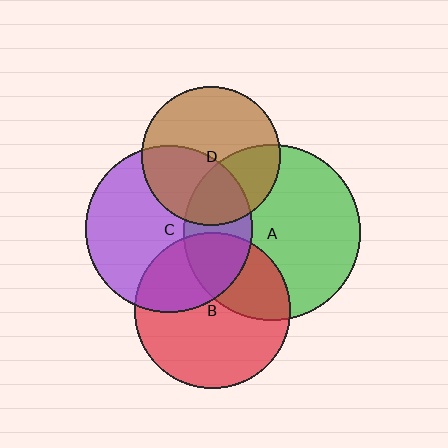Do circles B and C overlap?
Yes.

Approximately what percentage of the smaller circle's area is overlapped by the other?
Approximately 35%.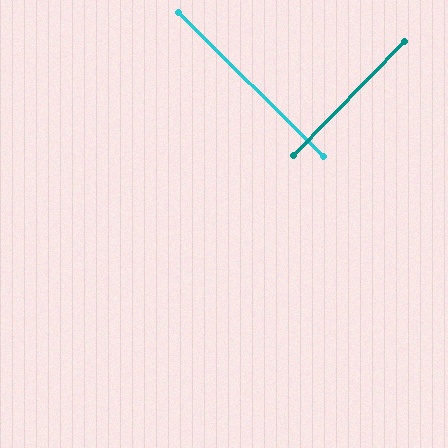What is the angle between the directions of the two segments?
Approximately 89 degrees.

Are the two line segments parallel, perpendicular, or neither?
Perpendicular — they meet at approximately 89°.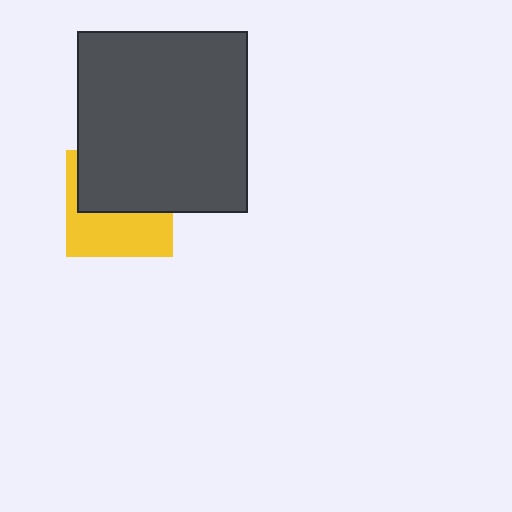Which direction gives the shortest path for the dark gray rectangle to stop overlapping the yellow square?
Moving up gives the shortest separation.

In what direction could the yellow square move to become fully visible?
The yellow square could move down. That would shift it out from behind the dark gray rectangle entirely.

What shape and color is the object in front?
The object in front is a dark gray rectangle.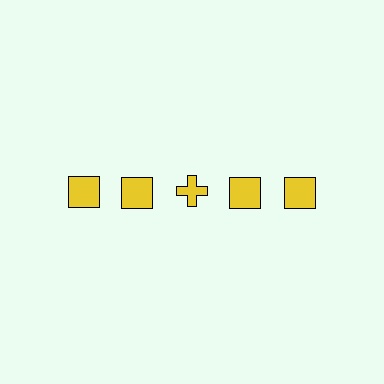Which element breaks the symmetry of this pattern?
The yellow cross in the top row, center column breaks the symmetry. All other shapes are yellow squares.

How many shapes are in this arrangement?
There are 5 shapes arranged in a grid pattern.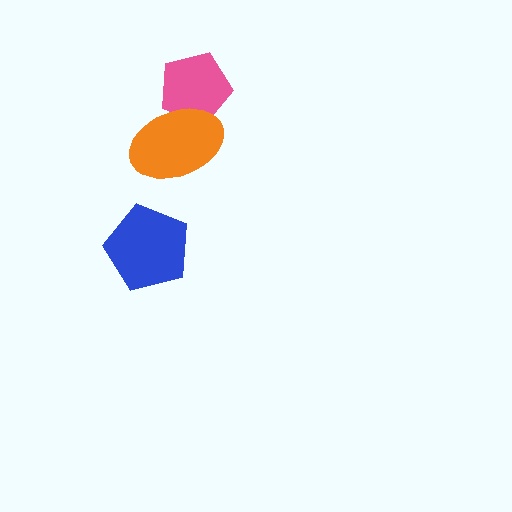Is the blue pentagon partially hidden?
No, no other shape covers it.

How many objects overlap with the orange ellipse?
1 object overlaps with the orange ellipse.